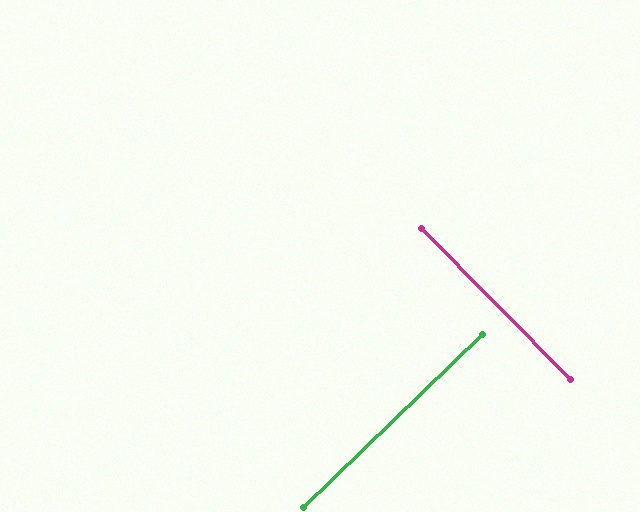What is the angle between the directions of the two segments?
Approximately 89 degrees.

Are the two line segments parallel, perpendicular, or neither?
Perpendicular — they meet at approximately 89°.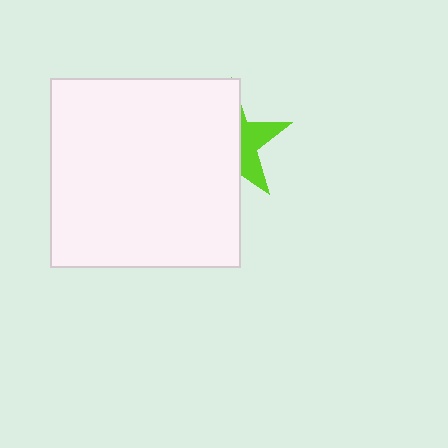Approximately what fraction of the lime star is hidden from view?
Roughly 66% of the lime star is hidden behind the white square.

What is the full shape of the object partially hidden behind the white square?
The partially hidden object is a lime star.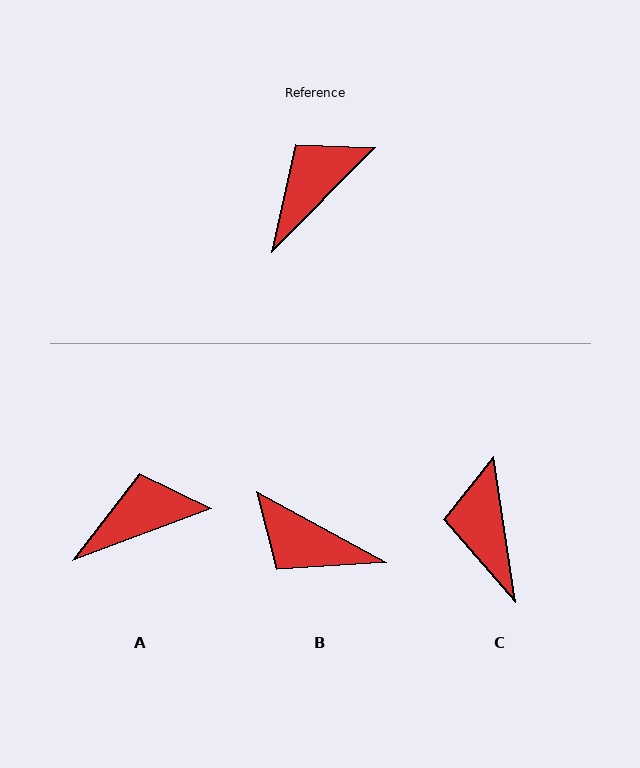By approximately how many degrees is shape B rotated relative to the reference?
Approximately 106 degrees counter-clockwise.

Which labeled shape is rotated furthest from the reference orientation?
B, about 106 degrees away.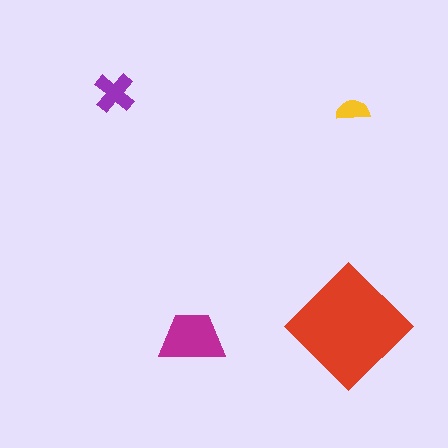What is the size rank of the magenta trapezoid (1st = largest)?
2nd.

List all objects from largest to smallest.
The red diamond, the magenta trapezoid, the purple cross, the yellow semicircle.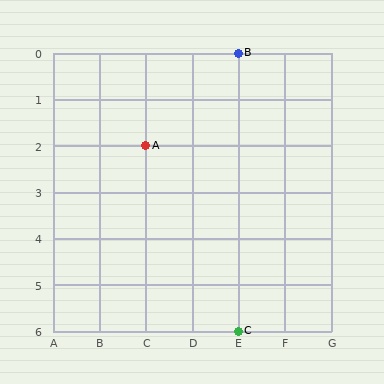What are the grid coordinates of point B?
Point B is at grid coordinates (E, 0).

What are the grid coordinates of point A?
Point A is at grid coordinates (C, 2).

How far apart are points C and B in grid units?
Points C and B are 6 rows apart.